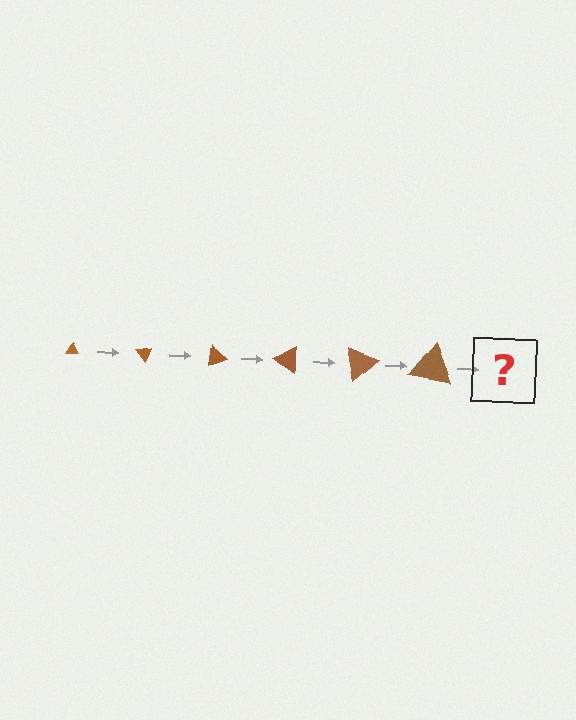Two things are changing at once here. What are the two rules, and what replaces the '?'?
The two rules are that the triangle grows larger each step and it rotates 50 degrees each step. The '?' should be a triangle, larger than the previous one and rotated 300 degrees from the start.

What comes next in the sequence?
The next element should be a triangle, larger than the previous one and rotated 300 degrees from the start.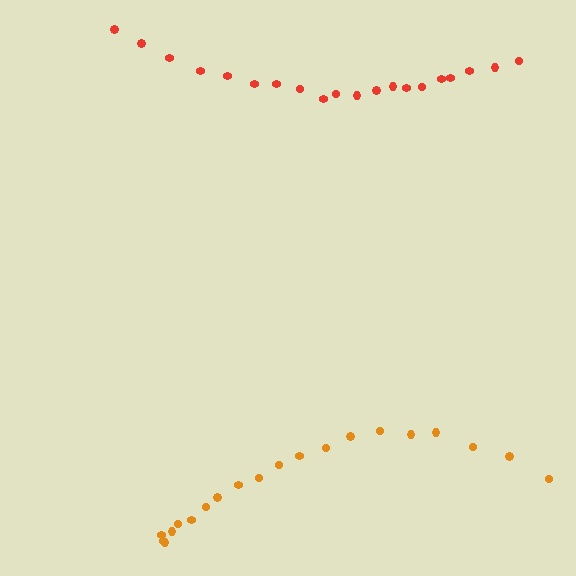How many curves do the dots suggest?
There are 2 distinct paths.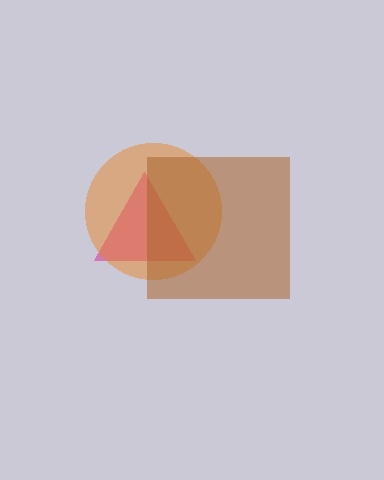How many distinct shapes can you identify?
There are 3 distinct shapes: a magenta triangle, an orange circle, a brown square.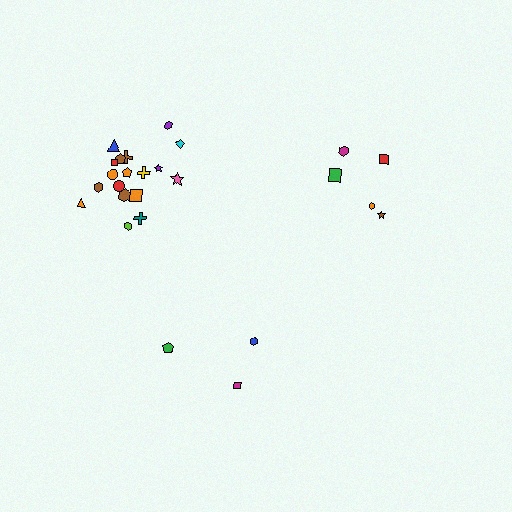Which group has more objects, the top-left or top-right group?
The top-left group.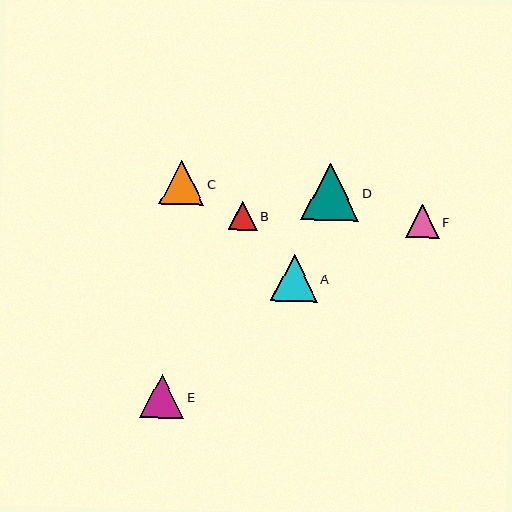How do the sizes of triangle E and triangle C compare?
Triangle E and triangle C are approximately the same size.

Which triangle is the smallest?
Triangle B is the smallest with a size of approximately 29 pixels.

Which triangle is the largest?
Triangle D is the largest with a size of approximately 57 pixels.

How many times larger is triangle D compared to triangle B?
Triangle D is approximately 2.0 times the size of triangle B.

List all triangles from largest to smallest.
From largest to smallest: D, A, E, C, F, B.